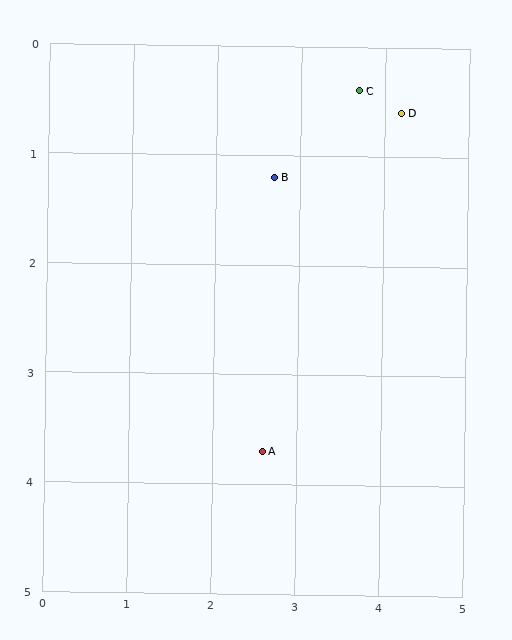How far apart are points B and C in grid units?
Points B and C are about 1.3 grid units apart.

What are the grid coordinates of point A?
Point A is at approximately (2.6, 3.7).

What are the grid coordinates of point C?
Point C is at approximately (3.7, 0.4).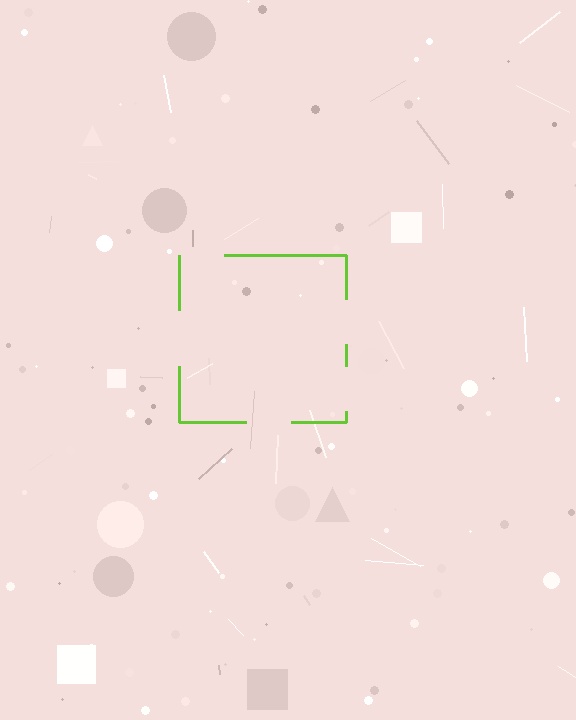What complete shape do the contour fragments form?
The contour fragments form a square.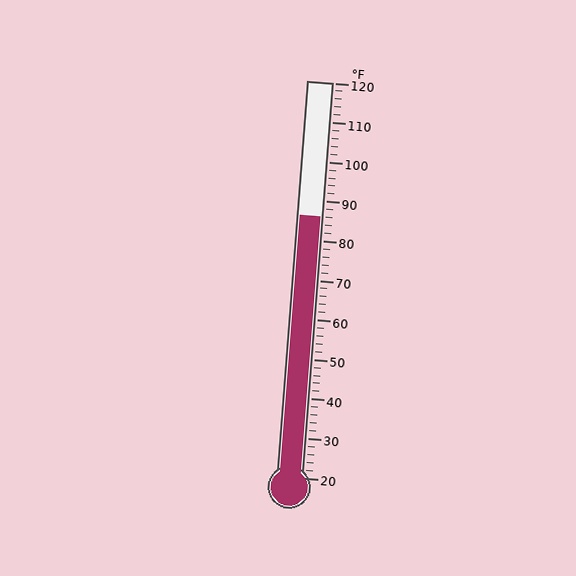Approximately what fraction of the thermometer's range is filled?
The thermometer is filled to approximately 65% of its range.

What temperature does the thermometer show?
The thermometer shows approximately 86°F.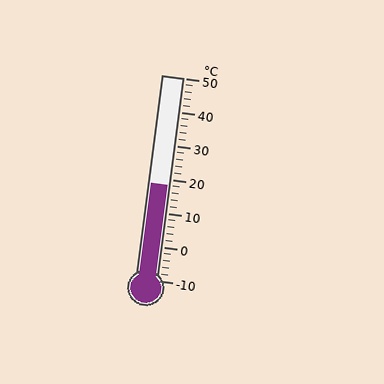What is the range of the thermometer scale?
The thermometer scale ranges from -10°C to 50°C.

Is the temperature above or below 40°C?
The temperature is below 40°C.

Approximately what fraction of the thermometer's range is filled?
The thermometer is filled to approximately 45% of its range.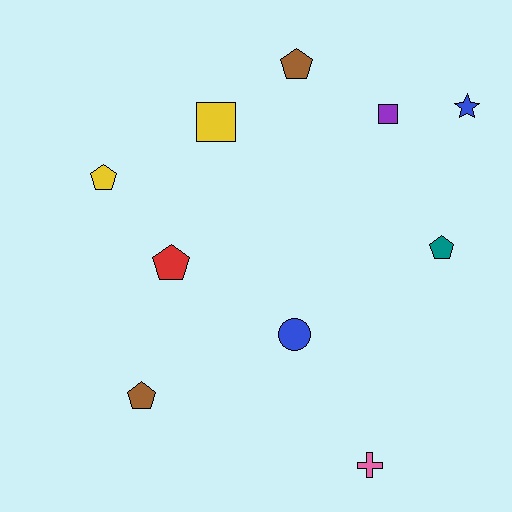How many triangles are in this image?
There are no triangles.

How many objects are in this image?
There are 10 objects.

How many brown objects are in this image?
There are 2 brown objects.